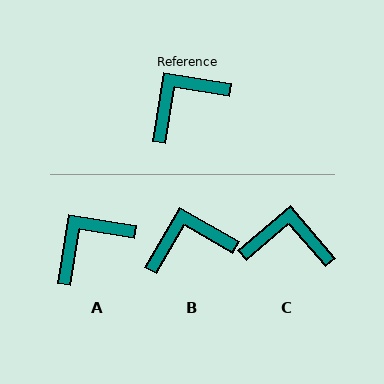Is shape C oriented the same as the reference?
No, it is off by about 40 degrees.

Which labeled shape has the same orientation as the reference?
A.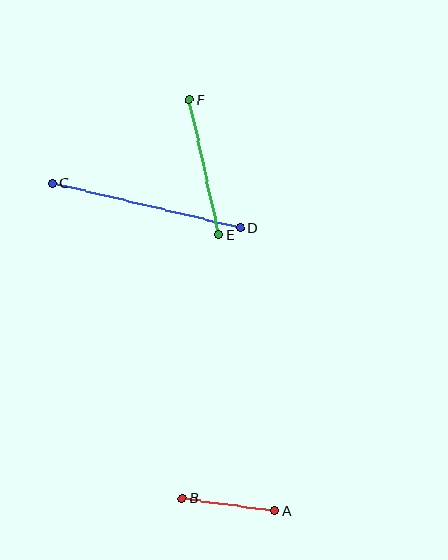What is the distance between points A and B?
The distance is approximately 94 pixels.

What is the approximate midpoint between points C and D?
The midpoint is at approximately (147, 205) pixels.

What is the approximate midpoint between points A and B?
The midpoint is at approximately (229, 505) pixels.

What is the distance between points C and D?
The distance is approximately 193 pixels.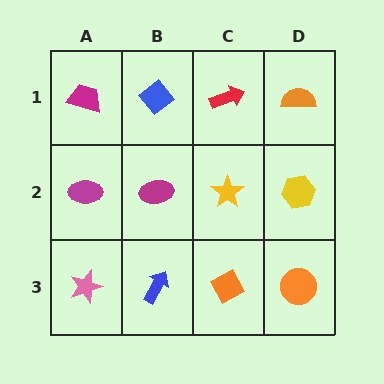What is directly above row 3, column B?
A magenta ellipse.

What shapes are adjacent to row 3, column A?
A magenta ellipse (row 2, column A), a blue arrow (row 3, column B).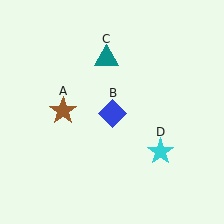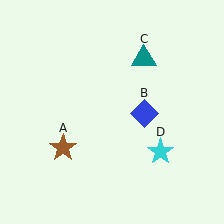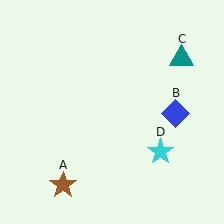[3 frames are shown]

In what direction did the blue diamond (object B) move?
The blue diamond (object B) moved right.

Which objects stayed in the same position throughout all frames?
Cyan star (object D) remained stationary.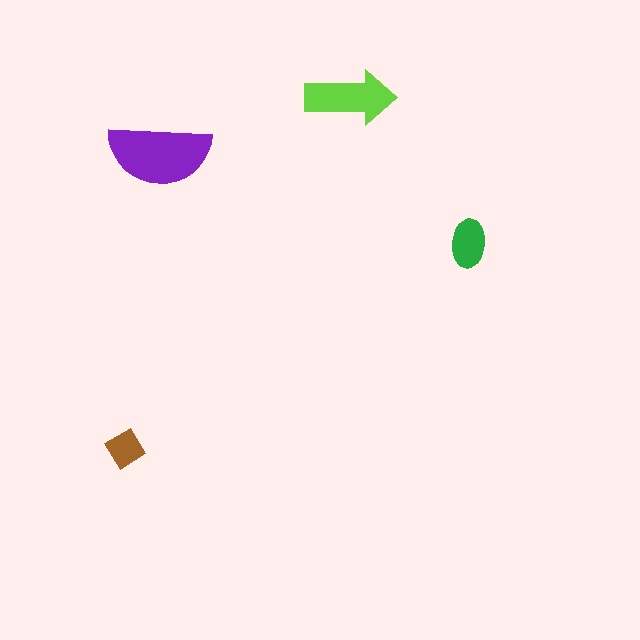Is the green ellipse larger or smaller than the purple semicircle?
Smaller.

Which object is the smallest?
The brown diamond.